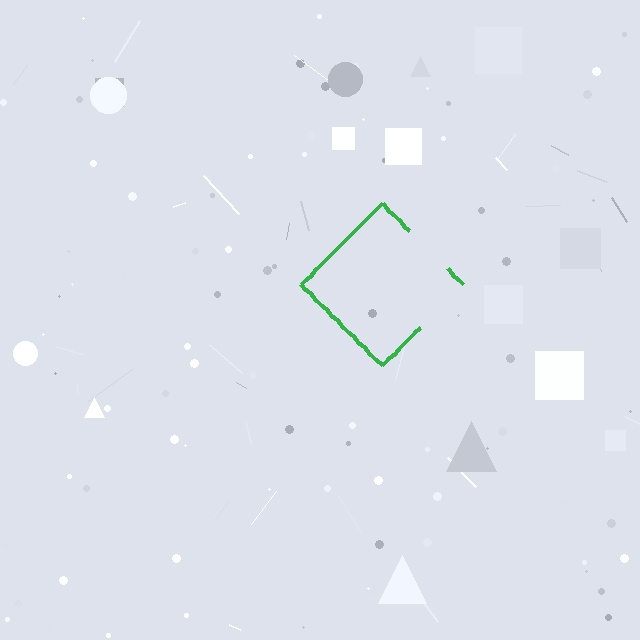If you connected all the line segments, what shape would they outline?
They would outline a diamond.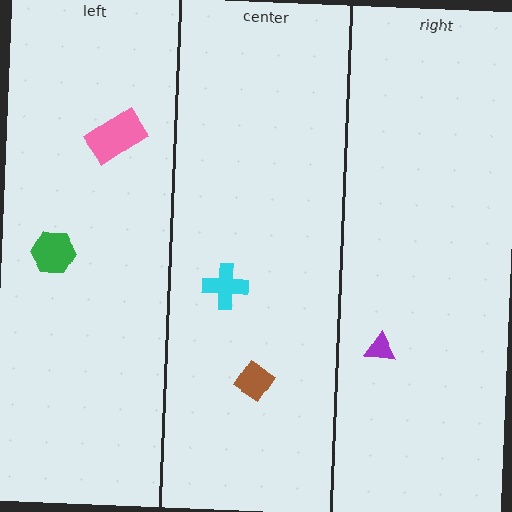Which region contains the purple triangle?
The right region.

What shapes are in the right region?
The purple triangle.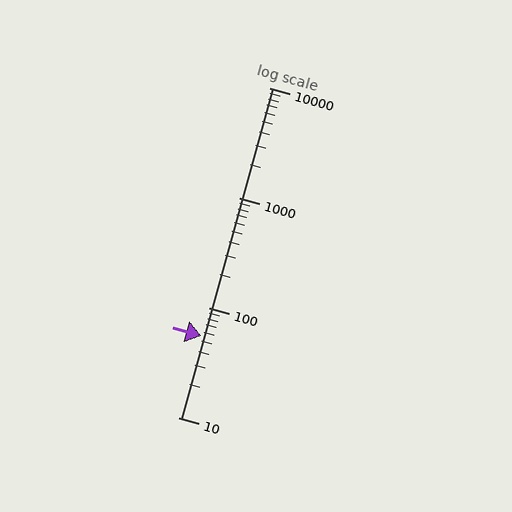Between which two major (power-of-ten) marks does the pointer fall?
The pointer is between 10 and 100.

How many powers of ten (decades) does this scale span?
The scale spans 3 decades, from 10 to 10000.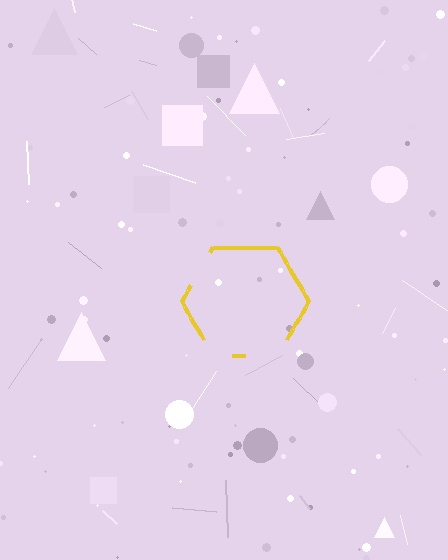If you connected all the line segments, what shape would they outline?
They would outline a hexagon.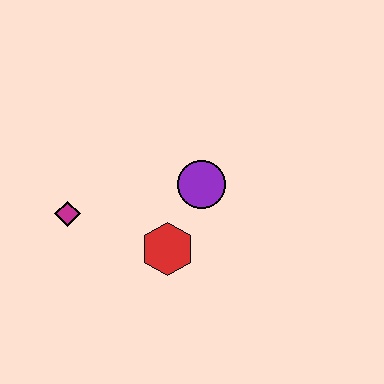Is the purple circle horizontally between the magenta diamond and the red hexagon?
No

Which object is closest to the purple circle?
The red hexagon is closest to the purple circle.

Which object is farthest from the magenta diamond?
The purple circle is farthest from the magenta diamond.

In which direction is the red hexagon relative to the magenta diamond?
The red hexagon is to the right of the magenta diamond.